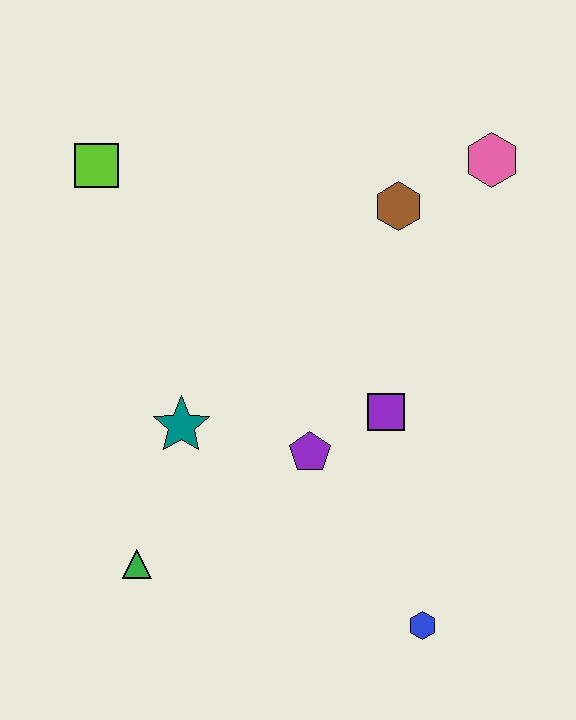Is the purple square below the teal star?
No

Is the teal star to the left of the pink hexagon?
Yes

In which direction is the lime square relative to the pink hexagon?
The lime square is to the left of the pink hexagon.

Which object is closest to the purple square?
The purple pentagon is closest to the purple square.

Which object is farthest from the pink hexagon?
The green triangle is farthest from the pink hexagon.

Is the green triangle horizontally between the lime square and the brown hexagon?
Yes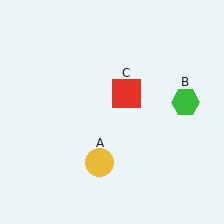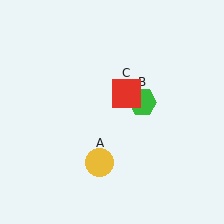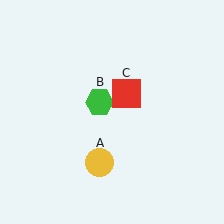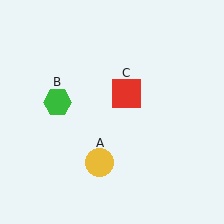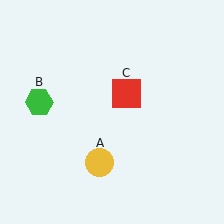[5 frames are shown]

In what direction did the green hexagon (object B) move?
The green hexagon (object B) moved left.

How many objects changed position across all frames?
1 object changed position: green hexagon (object B).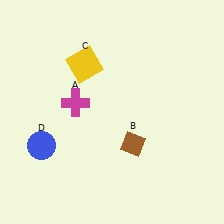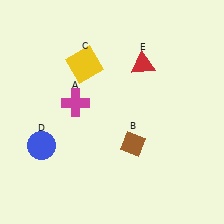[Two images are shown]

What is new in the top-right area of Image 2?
A red triangle (E) was added in the top-right area of Image 2.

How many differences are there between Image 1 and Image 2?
There is 1 difference between the two images.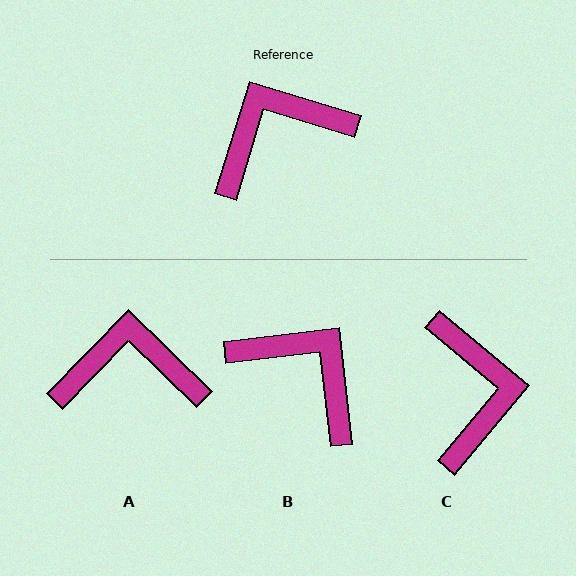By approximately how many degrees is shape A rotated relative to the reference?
Approximately 27 degrees clockwise.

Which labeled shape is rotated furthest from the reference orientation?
C, about 113 degrees away.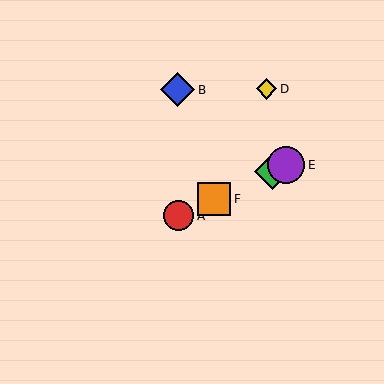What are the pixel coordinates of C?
Object C is at (273, 172).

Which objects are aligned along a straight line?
Objects A, C, E, F are aligned along a straight line.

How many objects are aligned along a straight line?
4 objects (A, C, E, F) are aligned along a straight line.